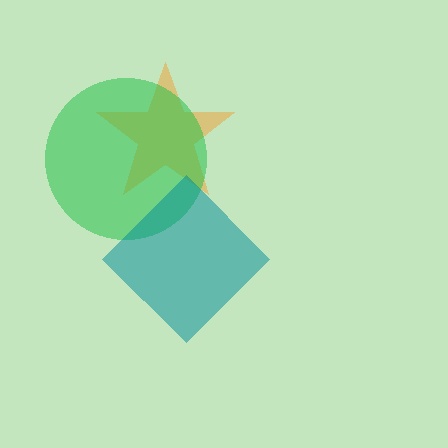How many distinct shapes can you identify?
There are 3 distinct shapes: an orange star, a green circle, a teal diamond.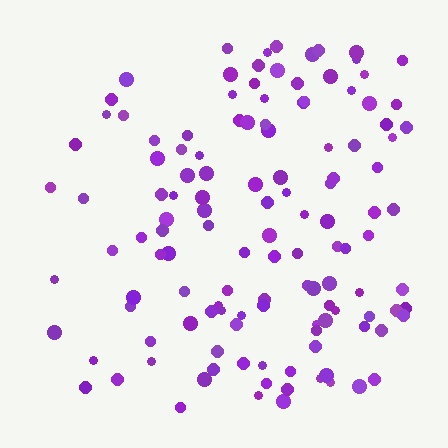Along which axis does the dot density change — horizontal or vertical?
Horizontal.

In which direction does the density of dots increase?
From left to right, with the right side densest.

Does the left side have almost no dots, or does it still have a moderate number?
Still a moderate number, just noticeably fewer than the right.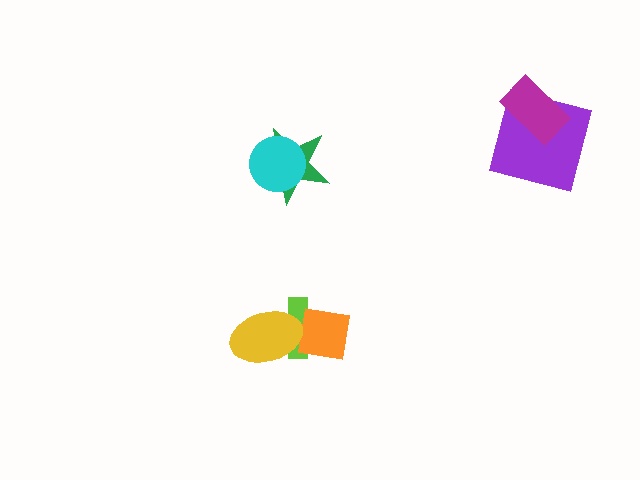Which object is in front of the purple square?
The magenta rectangle is in front of the purple square.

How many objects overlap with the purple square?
1 object overlaps with the purple square.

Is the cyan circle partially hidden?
No, no other shape covers it.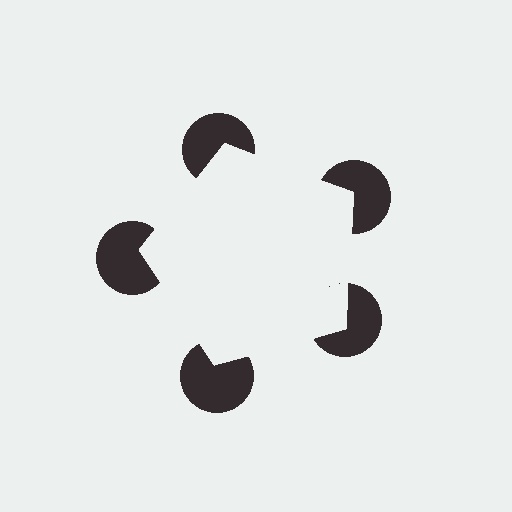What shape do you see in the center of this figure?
An illusory pentagon — its edges are inferred from the aligned wedge cuts in the pac-man discs, not physically drawn.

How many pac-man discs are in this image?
There are 5 — one at each vertex of the illusory pentagon.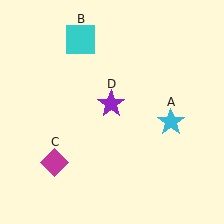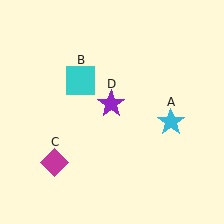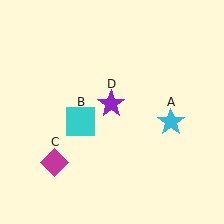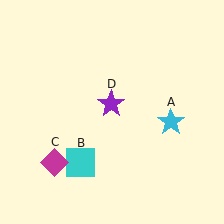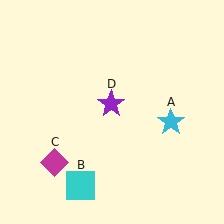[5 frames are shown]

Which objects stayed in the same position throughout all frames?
Cyan star (object A) and magenta diamond (object C) and purple star (object D) remained stationary.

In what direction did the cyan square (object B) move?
The cyan square (object B) moved down.